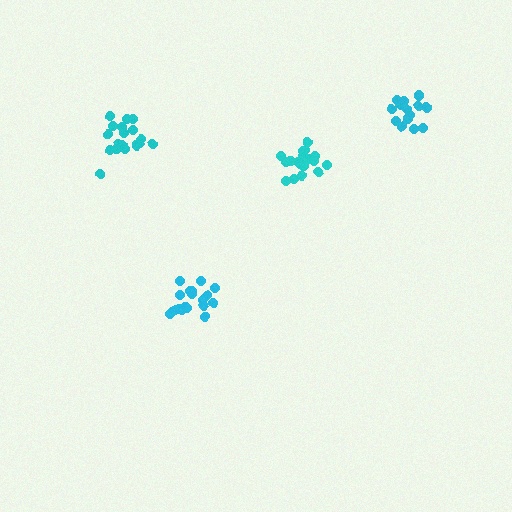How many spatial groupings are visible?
There are 4 spatial groupings.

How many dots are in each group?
Group 1: 18 dots, Group 2: 19 dots, Group 3: 19 dots, Group 4: 14 dots (70 total).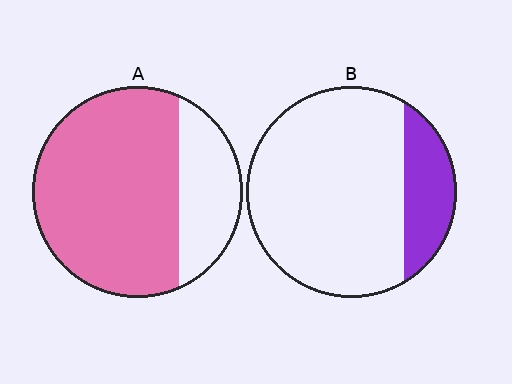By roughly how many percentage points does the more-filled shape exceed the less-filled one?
By roughly 55 percentage points (A over B).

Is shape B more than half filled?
No.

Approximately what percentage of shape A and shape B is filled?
A is approximately 75% and B is approximately 20%.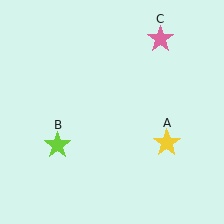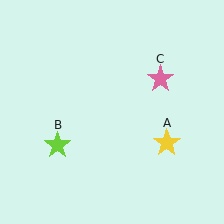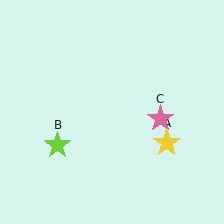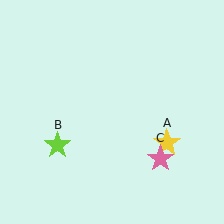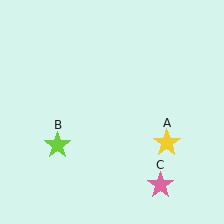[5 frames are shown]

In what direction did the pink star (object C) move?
The pink star (object C) moved down.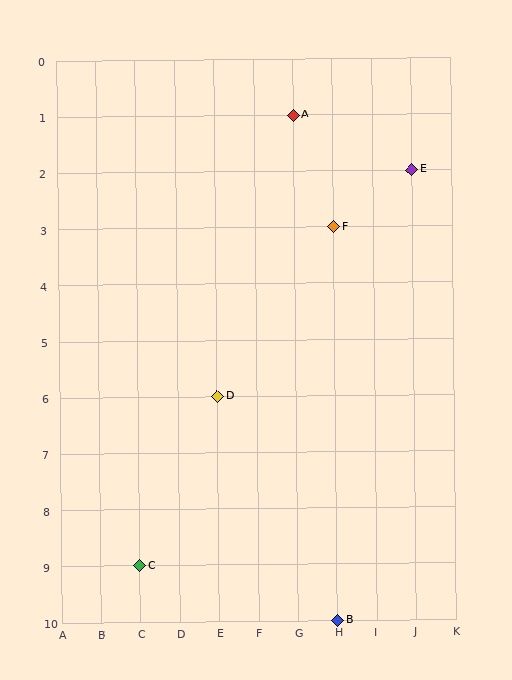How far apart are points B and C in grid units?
Points B and C are 5 columns and 1 row apart (about 5.1 grid units diagonally).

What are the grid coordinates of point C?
Point C is at grid coordinates (C, 9).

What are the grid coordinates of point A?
Point A is at grid coordinates (G, 1).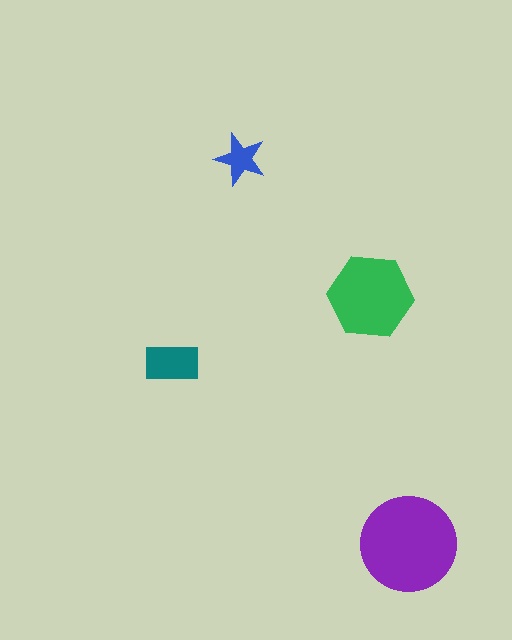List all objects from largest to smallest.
The purple circle, the green hexagon, the teal rectangle, the blue star.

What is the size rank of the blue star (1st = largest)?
4th.